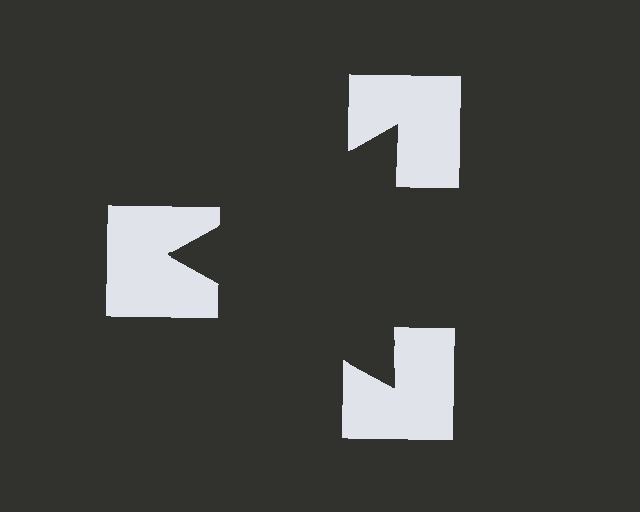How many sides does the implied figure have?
3 sides.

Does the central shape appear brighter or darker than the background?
It typically appears slightly darker than the background, even though no actual brightness change is drawn.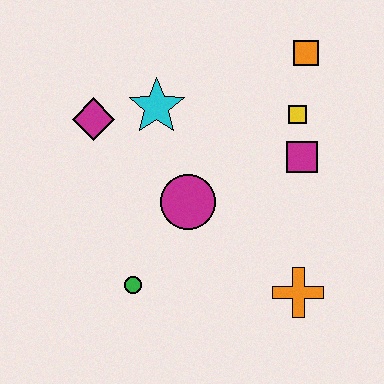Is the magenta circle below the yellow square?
Yes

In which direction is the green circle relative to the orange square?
The green circle is below the orange square.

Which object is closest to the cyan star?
The magenta diamond is closest to the cyan star.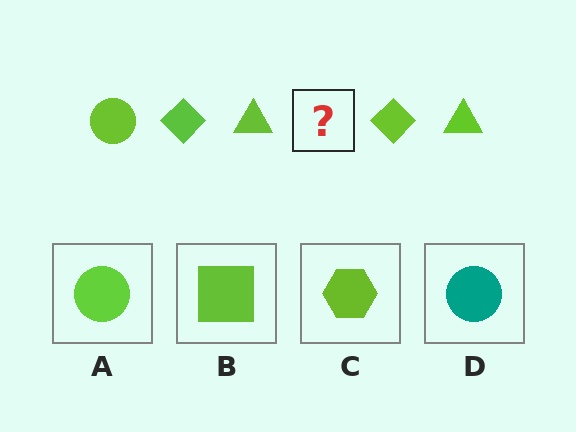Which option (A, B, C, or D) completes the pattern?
A.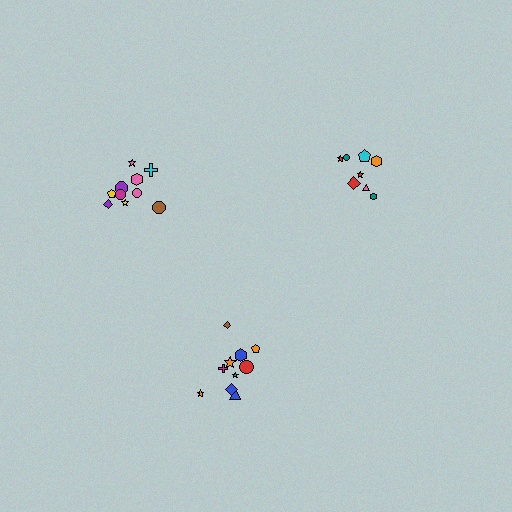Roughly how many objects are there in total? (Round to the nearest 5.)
Roughly 30 objects in total.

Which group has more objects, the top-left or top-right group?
The top-left group.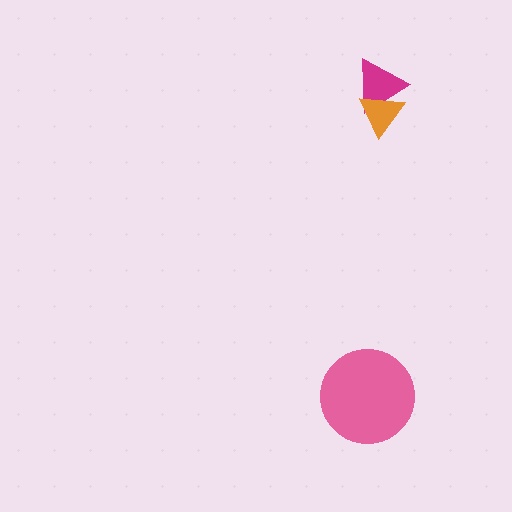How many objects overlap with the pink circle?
0 objects overlap with the pink circle.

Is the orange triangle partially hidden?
No, no other shape covers it.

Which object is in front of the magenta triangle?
The orange triangle is in front of the magenta triangle.